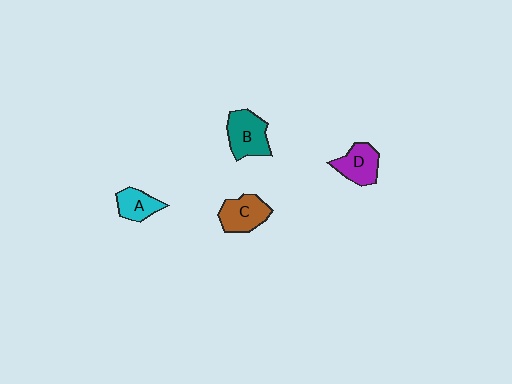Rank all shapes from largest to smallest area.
From largest to smallest: B (teal), C (brown), D (purple), A (cyan).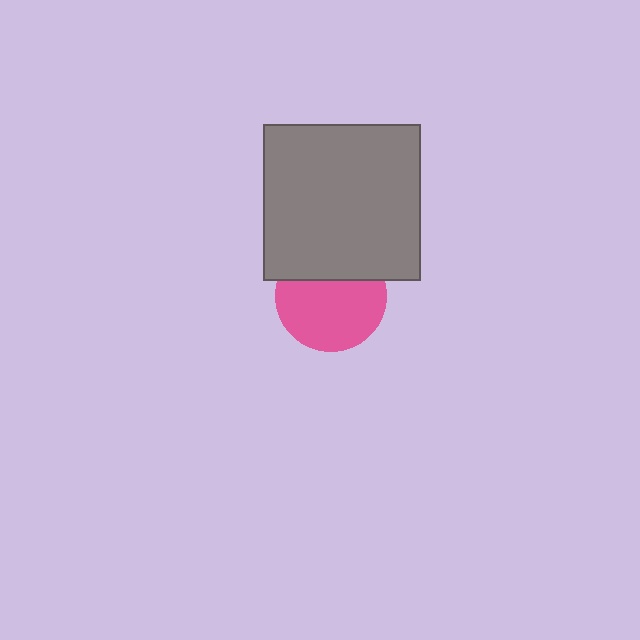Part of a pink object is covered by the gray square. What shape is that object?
It is a circle.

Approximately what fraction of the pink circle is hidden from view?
Roughly 34% of the pink circle is hidden behind the gray square.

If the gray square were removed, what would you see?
You would see the complete pink circle.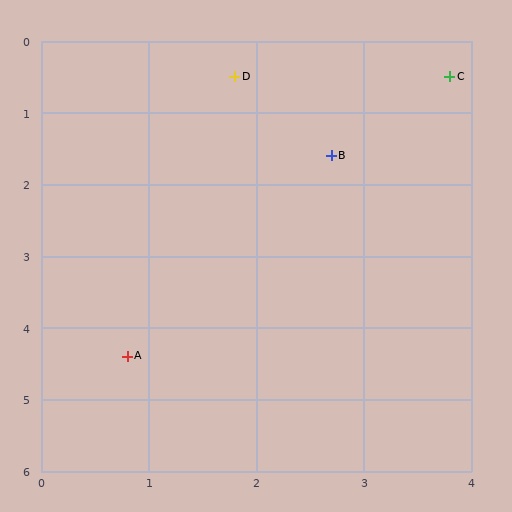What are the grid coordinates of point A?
Point A is at approximately (0.8, 4.4).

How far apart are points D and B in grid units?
Points D and B are about 1.4 grid units apart.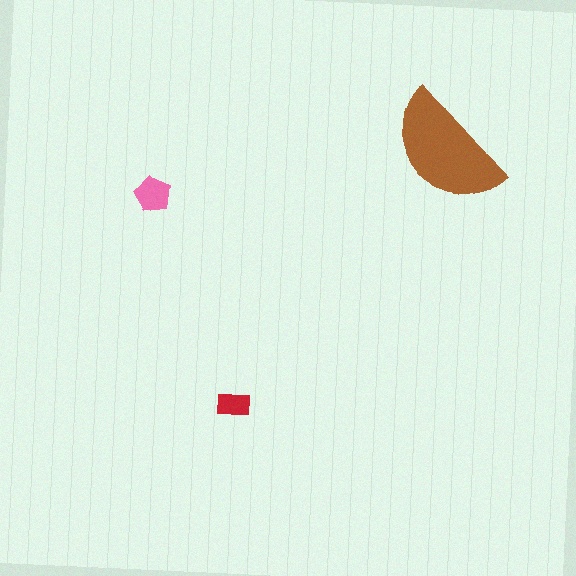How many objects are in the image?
There are 3 objects in the image.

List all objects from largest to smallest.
The brown semicircle, the pink pentagon, the red rectangle.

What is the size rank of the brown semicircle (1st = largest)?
1st.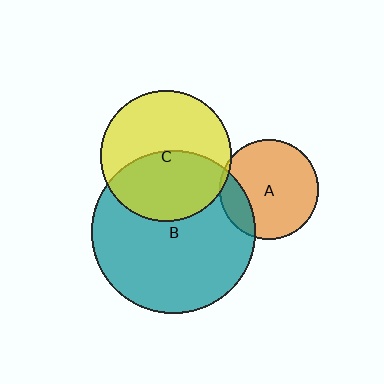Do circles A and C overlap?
Yes.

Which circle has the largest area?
Circle B (teal).